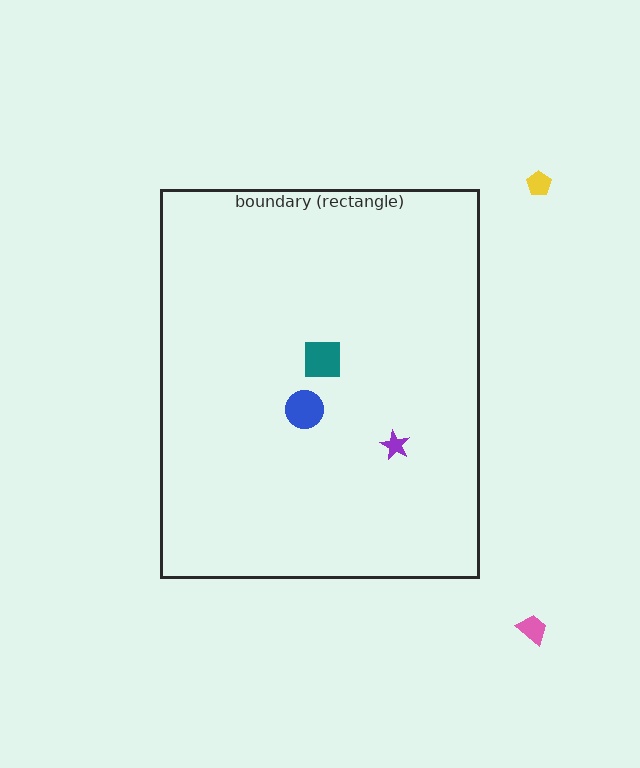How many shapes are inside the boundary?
3 inside, 2 outside.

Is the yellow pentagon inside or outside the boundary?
Outside.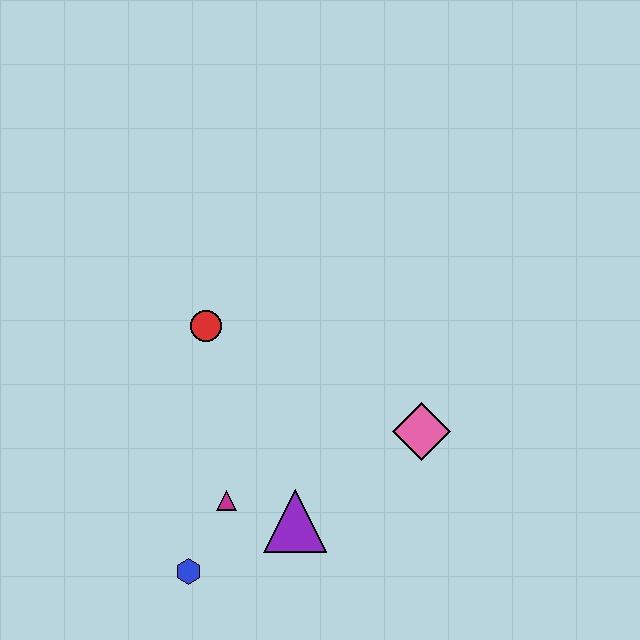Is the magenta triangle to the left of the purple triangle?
Yes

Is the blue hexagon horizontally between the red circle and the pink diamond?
No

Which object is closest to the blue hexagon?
The magenta triangle is closest to the blue hexagon.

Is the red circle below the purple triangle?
No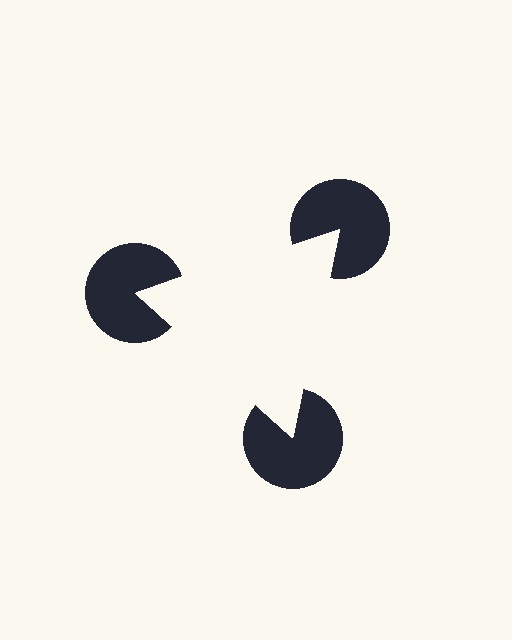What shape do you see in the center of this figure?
An illusory triangle — its edges are inferred from the aligned wedge cuts in the pac-man discs, not physically drawn.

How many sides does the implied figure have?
3 sides.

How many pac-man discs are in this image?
There are 3 — one at each vertex of the illusory triangle.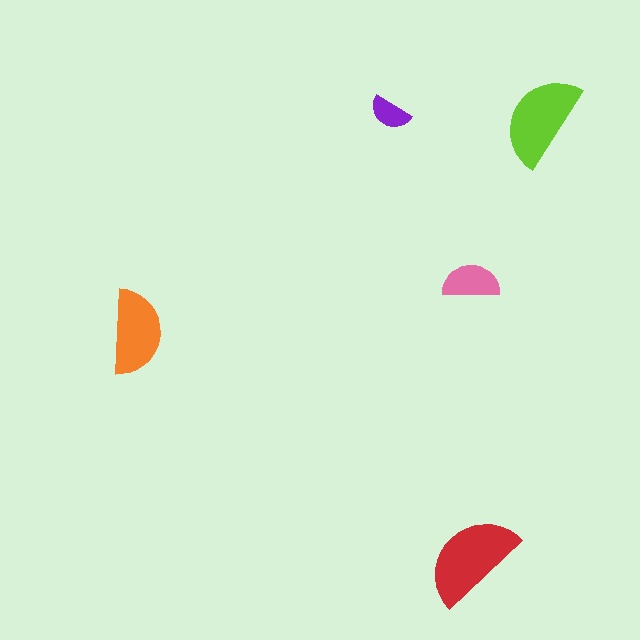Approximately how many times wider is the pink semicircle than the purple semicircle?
About 1.5 times wider.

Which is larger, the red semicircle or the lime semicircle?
The red one.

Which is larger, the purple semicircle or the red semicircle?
The red one.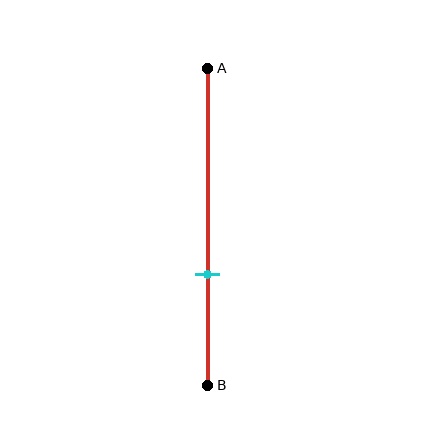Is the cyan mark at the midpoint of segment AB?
No, the mark is at about 65% from A, not at the 50% midpoint.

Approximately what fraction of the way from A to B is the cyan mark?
The cyan mark is approximately 65% of the way from A to B.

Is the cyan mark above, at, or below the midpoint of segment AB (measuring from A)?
The cyan mark is below the midpoint of segment AB.